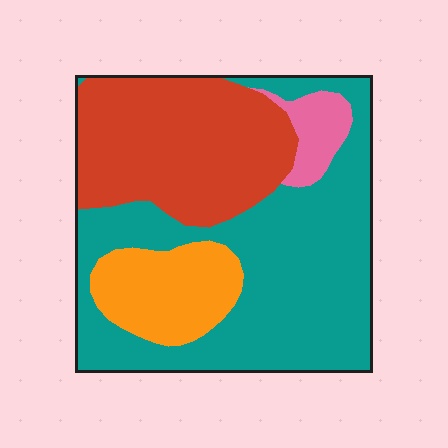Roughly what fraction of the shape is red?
Red takes up between a quarter and a half of the shape.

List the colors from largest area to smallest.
From largest to smallest: teal, red, orange, pink.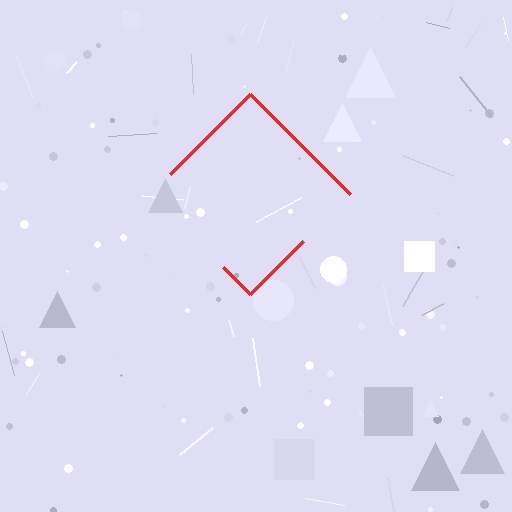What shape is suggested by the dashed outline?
The dashed outline suggests a diamond.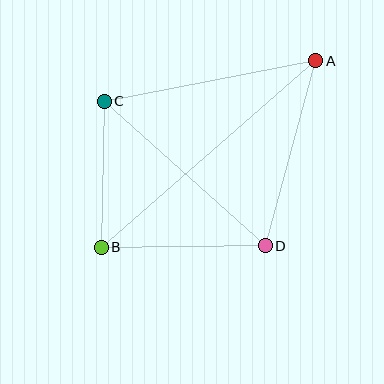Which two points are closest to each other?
Points B and C are closest to each other.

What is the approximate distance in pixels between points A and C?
The distance between A and C is approximately 216 pixels.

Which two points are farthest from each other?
Points A and B are farthest from each other.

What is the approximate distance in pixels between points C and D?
The distance between C and D is approximately 216 pixels.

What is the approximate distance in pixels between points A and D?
The distance between A and D is approximately 192 pixels.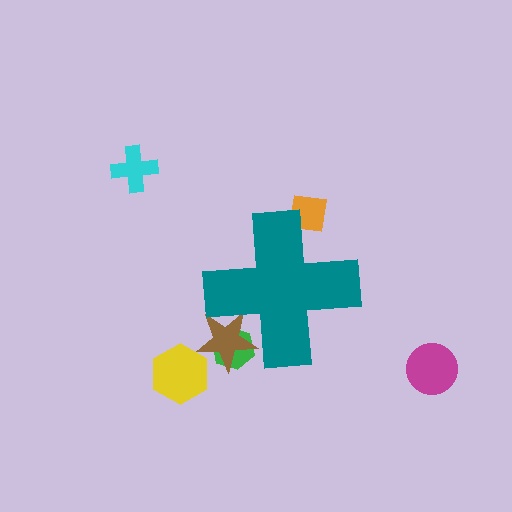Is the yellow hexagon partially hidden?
No, the yellow hexagon is fully visible.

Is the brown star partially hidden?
Yes, the brown star is partially hidden behind the teal cross.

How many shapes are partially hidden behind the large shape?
3 shapes are partially hidden.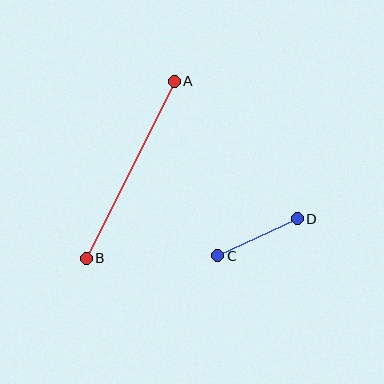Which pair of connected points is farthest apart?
Points A and B are farthest apart.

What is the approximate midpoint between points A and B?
The midpoint is at approximately (130, 170) pixels.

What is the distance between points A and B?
The distance is approximately 198 pixels.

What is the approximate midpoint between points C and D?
The midpoint is at approximately (258, 237) pixels.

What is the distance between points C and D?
The distance is approximately 88 pixels.